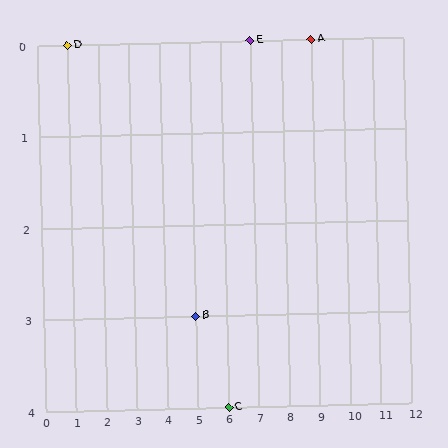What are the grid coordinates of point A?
Point A is at grid coordinates (9, 0).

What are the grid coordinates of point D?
Point D is at grid coordinates (1, 0).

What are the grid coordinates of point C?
Point C is at grid coordinates (6, 4).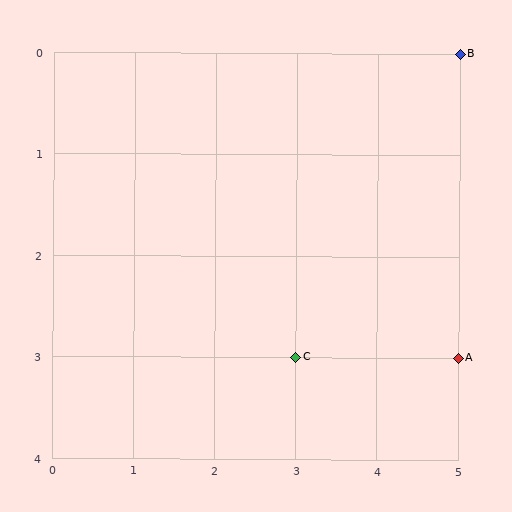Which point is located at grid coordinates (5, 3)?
Point A is at (5, 3).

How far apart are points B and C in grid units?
Points B and C are 2 columns and 3 rows apart (about 3.6 grid units diagonally).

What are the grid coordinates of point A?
Point A is at grid coordinates (5, 3).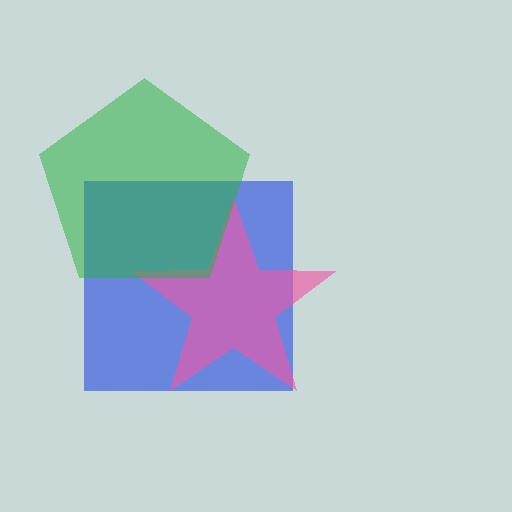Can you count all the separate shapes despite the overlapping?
Yes, there are 3 separate shapes.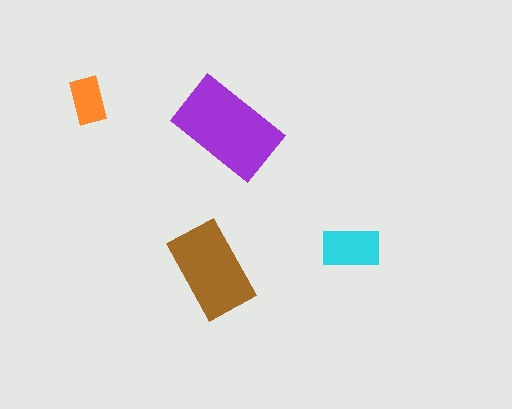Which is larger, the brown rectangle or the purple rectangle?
The purple one.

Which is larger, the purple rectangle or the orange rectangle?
The purple one.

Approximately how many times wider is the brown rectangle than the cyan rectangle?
About 1.5 times wider.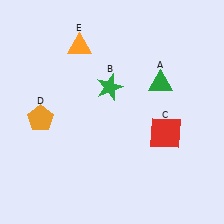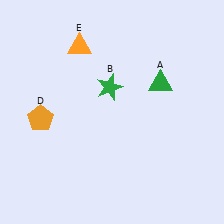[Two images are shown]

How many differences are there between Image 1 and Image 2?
There is 1 difference between the two images.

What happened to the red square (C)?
The red square (C) was removed in Image 2. It was in the bottom-right area of Image 1.